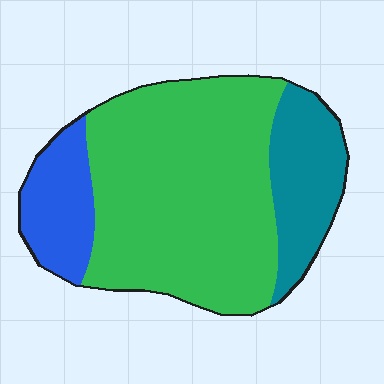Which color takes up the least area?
Blue, at roughly 15%.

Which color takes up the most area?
Green, at roughly 65%.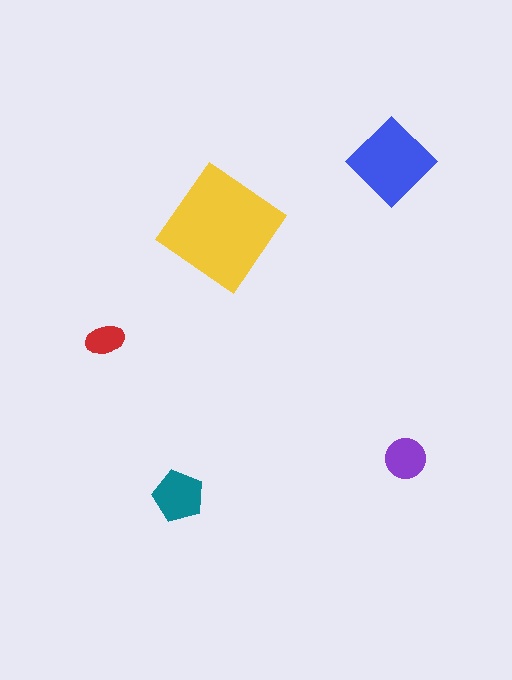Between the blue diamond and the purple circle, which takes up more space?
The blue diamond.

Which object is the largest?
The yellow diamond.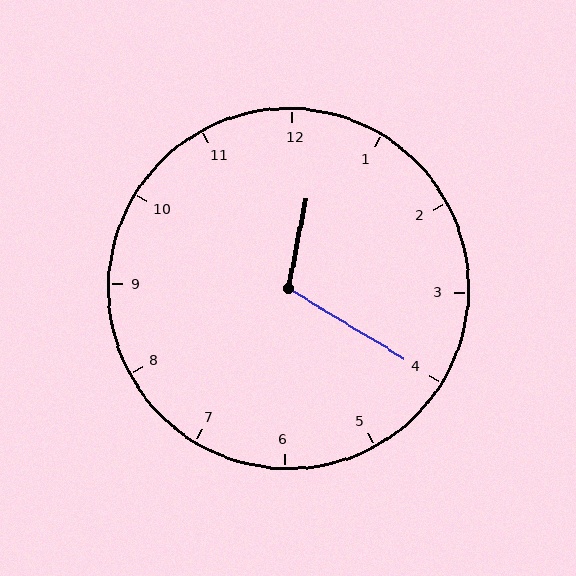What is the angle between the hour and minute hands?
Approximately 110 degrees.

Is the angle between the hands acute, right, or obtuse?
It is obtuse.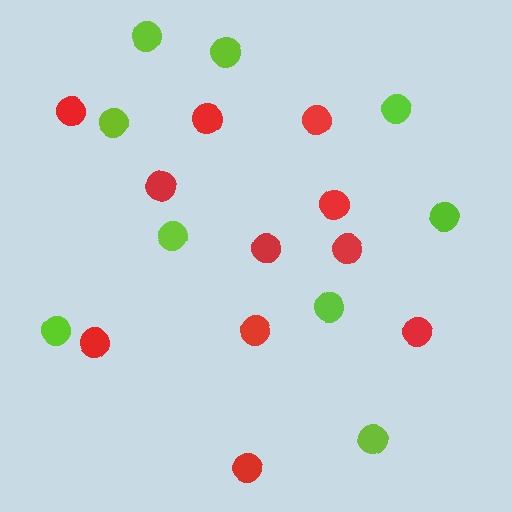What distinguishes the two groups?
There are 2 groups: one group of lime circles (9) and one group of red circles (11).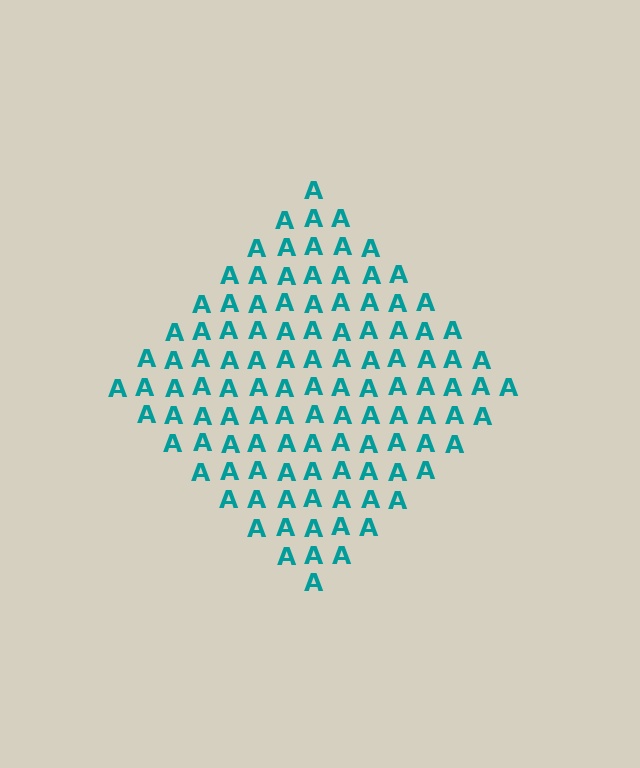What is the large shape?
The large shape is a diamond.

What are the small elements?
The small elements are letter A's.